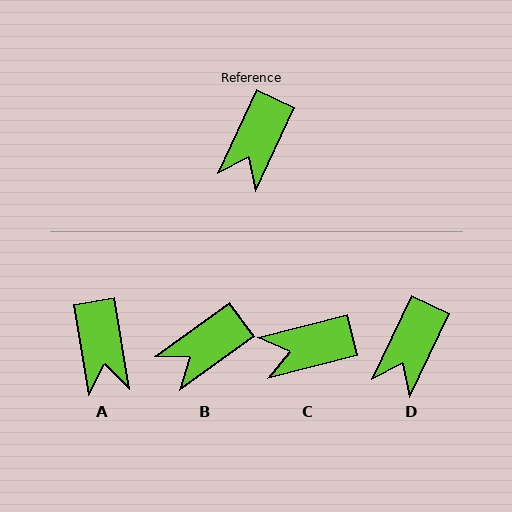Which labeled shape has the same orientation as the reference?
D.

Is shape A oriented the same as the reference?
No, it is off by about 35 degrees.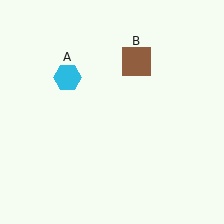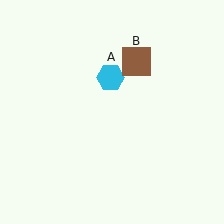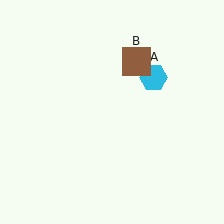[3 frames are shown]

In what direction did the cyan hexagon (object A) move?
The cyan hexagon (object A) moved right.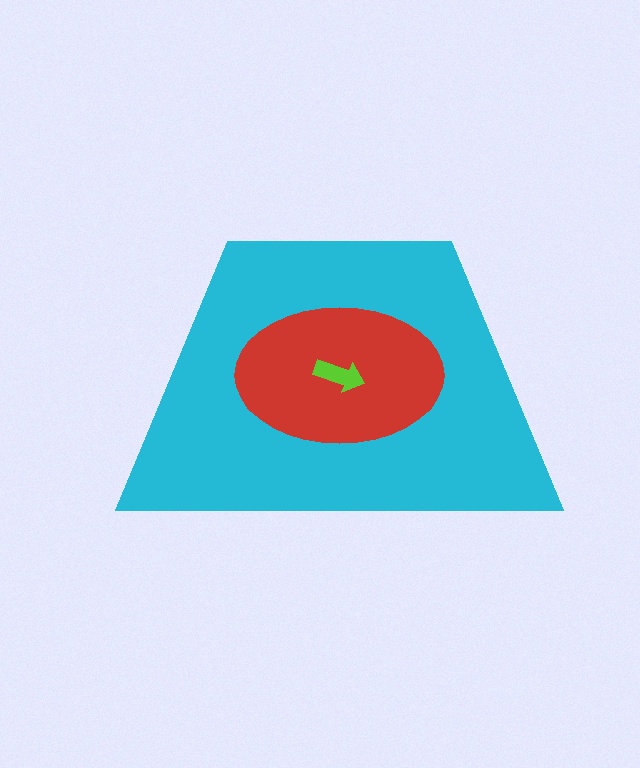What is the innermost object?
The lime arrow.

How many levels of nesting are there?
3.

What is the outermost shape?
The cyan trapezoid.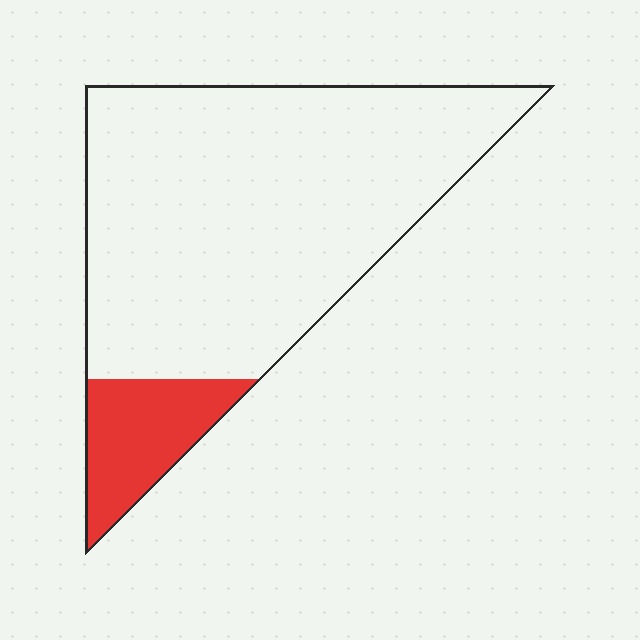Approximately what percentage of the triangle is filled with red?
Approximately 15%.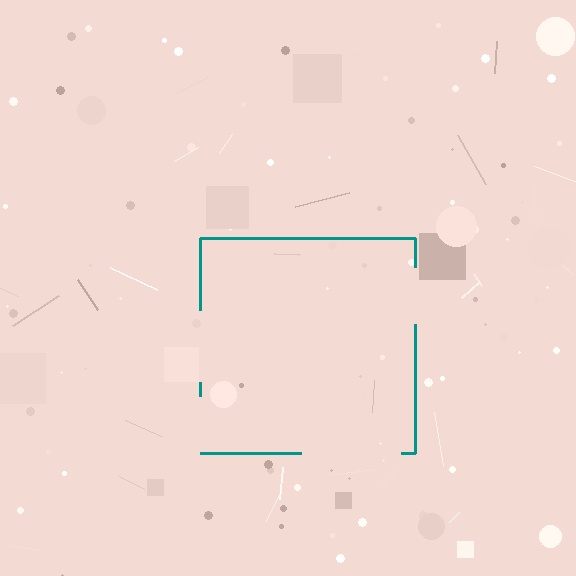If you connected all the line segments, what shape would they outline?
They would outline a square.